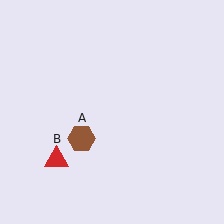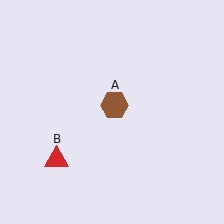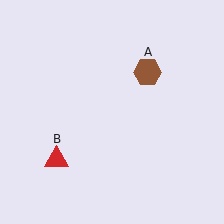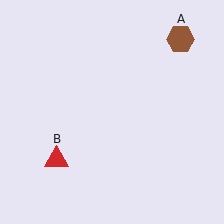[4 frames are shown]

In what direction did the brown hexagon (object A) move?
The brown hexagon (object A) moved up and to the right.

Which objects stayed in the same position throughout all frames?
Red triangle (object B) remained stationary.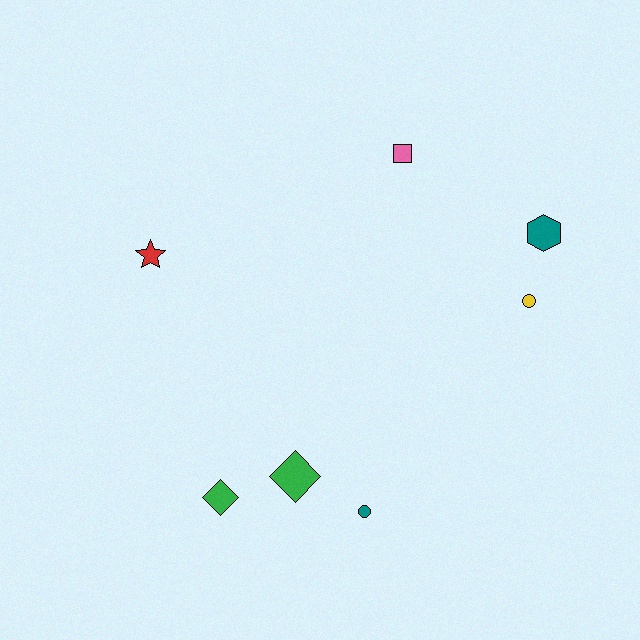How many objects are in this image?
There are 7 objects.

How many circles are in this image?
There are 2 circles.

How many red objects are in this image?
There is 1 red object.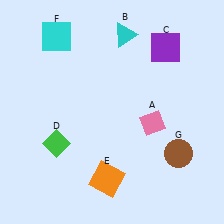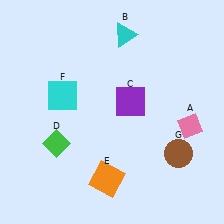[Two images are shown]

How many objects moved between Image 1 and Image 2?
3 objects moved between the two images.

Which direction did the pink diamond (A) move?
The pink diamond (A) moved right.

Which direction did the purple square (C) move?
The purple square (C) moved down.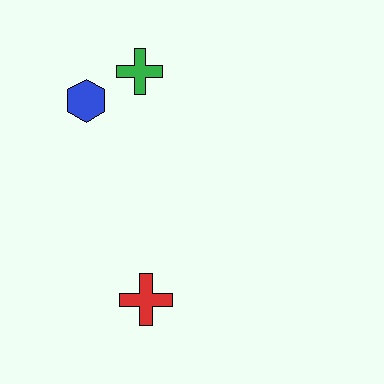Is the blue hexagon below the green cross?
Yes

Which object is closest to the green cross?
The blue hexagon is closest to the green cross.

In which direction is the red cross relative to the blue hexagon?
The red cross is below the blue hexagon.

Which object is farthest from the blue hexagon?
The red cross is farthest from the blue hexagon.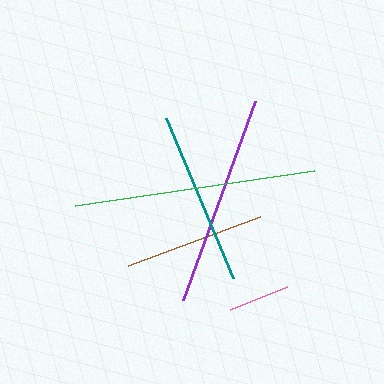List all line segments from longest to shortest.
From longest to shortest: green, purple, teal, brown, pink.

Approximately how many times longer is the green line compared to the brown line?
The green line is approximately 1.7 times the length of the brown line.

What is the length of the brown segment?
The brown segment is approximately 140 pixels long.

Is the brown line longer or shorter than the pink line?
The brown line is longer than the pink line.